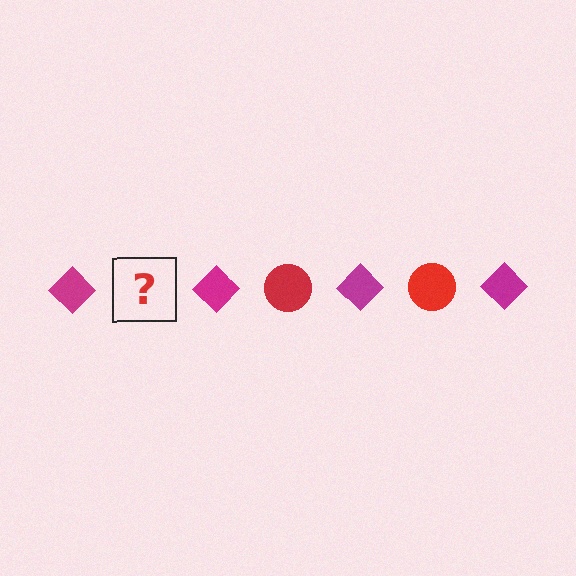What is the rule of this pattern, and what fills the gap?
The rule is that the pattern alternates between magenta diamond and red circle. The gap should be filled with a red circle.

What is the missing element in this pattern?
The missing element is a red circle.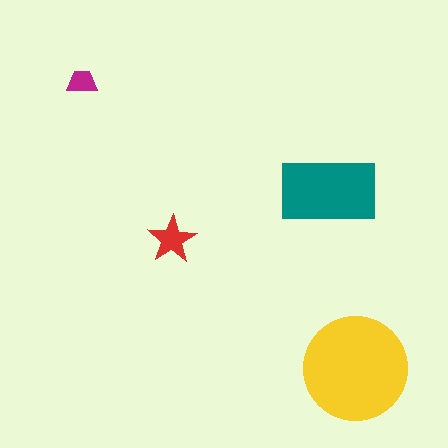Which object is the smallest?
The magenta trapezoid.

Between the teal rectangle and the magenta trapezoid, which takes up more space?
The teal rectangle.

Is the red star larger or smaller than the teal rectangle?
Smaller.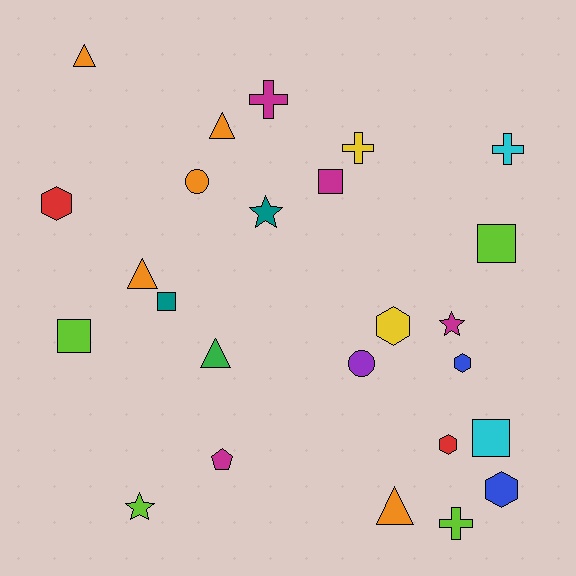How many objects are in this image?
There are 25 objects.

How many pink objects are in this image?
There are no pink objects.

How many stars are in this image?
There are 3 stars.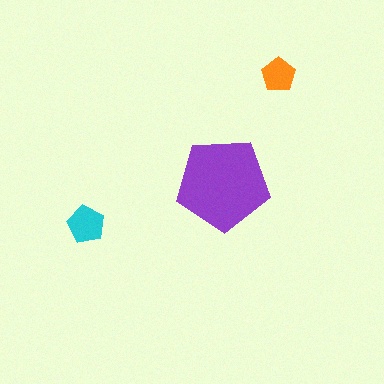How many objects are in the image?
There are 3 objects in the image.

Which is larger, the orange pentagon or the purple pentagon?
The purple one.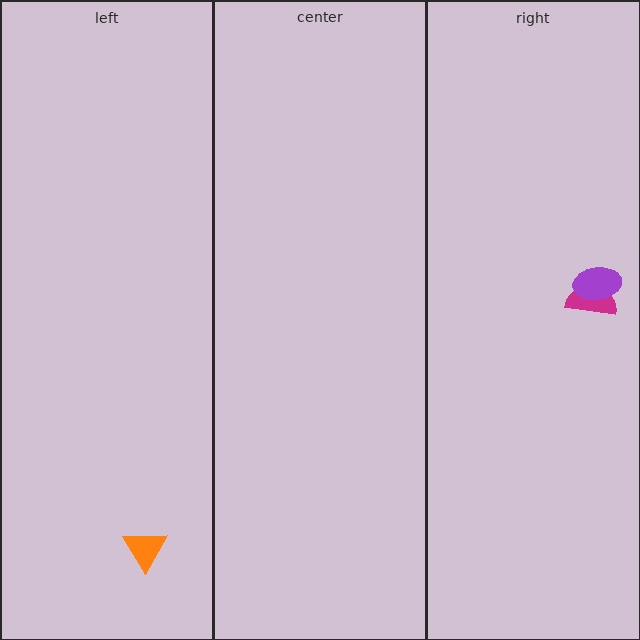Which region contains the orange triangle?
The left region.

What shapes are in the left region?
The orange triangle.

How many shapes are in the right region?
2.